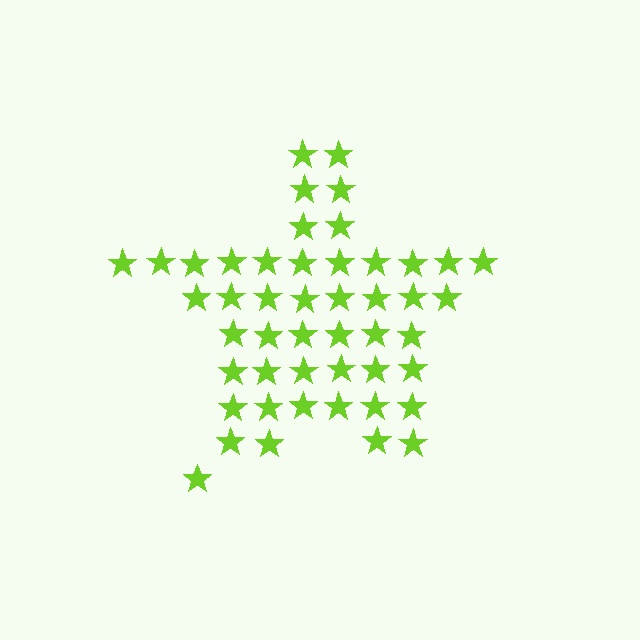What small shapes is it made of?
It is made of small stars.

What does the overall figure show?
The overall figure shows a star.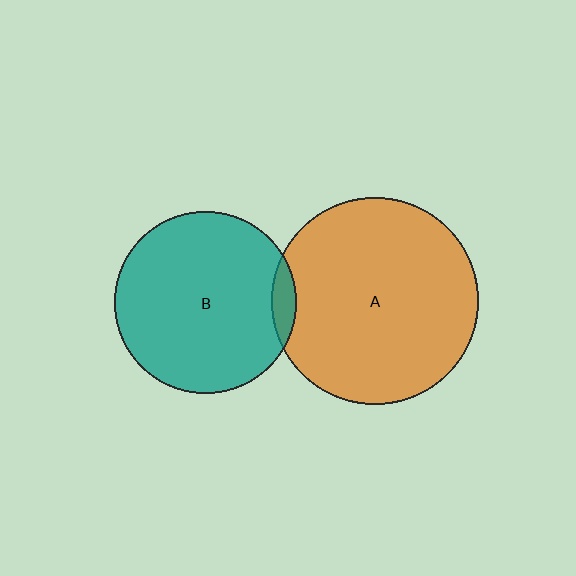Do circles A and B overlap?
Yes.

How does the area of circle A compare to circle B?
Approximately 1.3 times.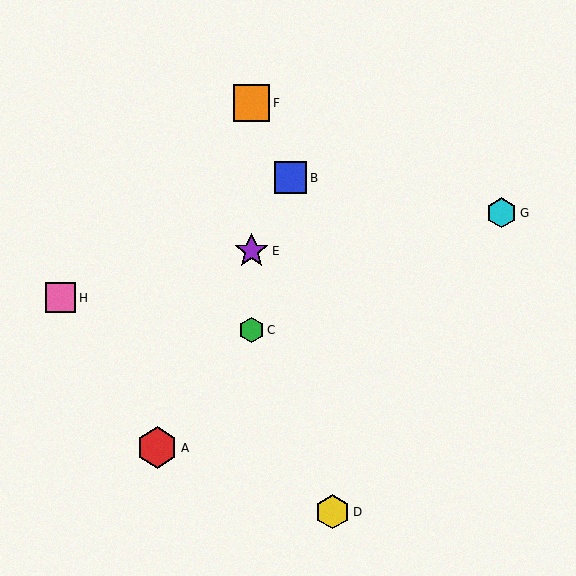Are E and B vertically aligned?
No, E is at x≈251 and B is at x≈291.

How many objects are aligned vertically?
3 objects (C, E, F) are aligned vertically.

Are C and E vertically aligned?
Yes, both are at x≈251.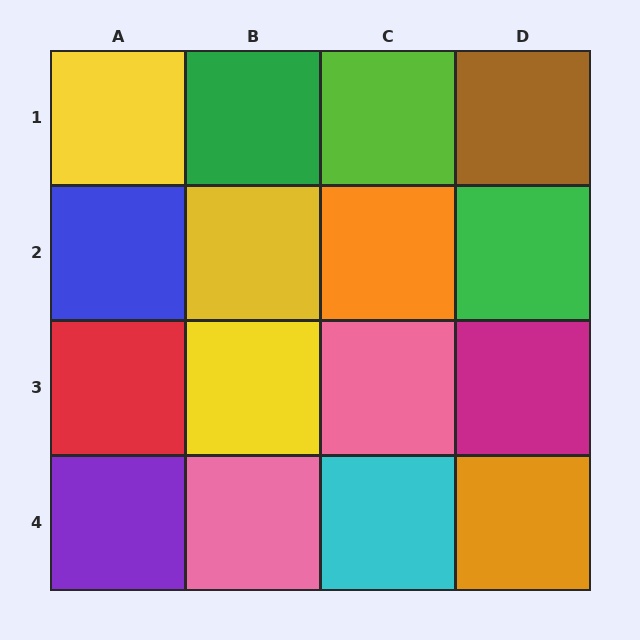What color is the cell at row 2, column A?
Blue.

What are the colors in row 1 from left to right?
Yellow, green, lime, brown.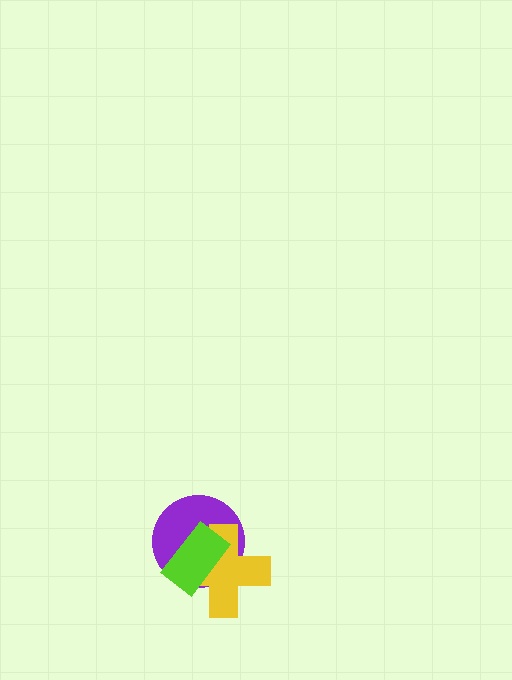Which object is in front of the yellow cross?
The lime rectangle is in front of the yellow cross.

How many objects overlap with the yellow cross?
2 objects overlap with the yellow cross.